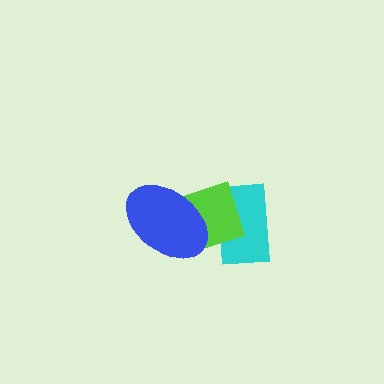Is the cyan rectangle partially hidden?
Yes, it is partially covered by another shape.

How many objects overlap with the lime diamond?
2 objects overlap with the lime diamond.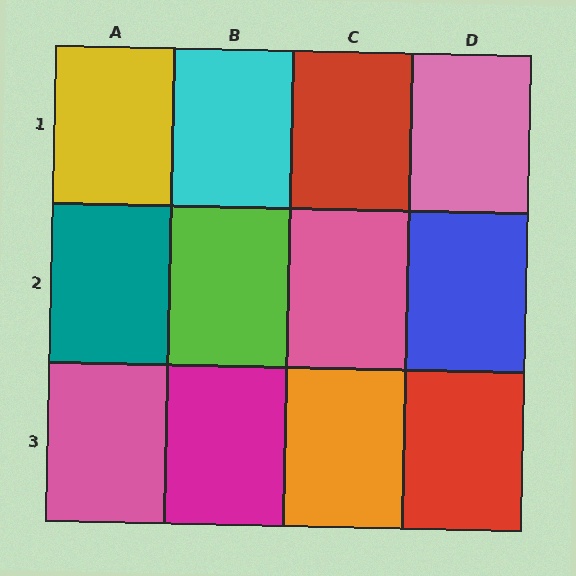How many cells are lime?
1 cell is lime.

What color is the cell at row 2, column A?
Teal.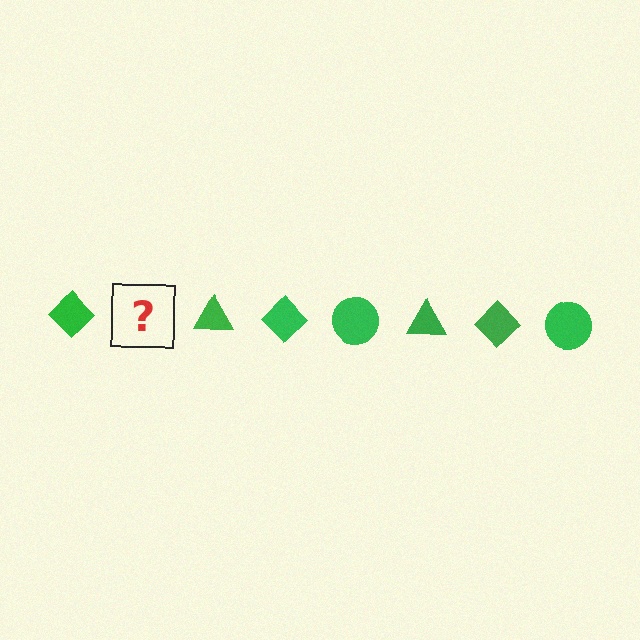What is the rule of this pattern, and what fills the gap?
The rule is that the pattern cycles through diamond, circle, triangle shapes in green. The gap should be filled with a green circle.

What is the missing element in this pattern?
The missing element is a green circle.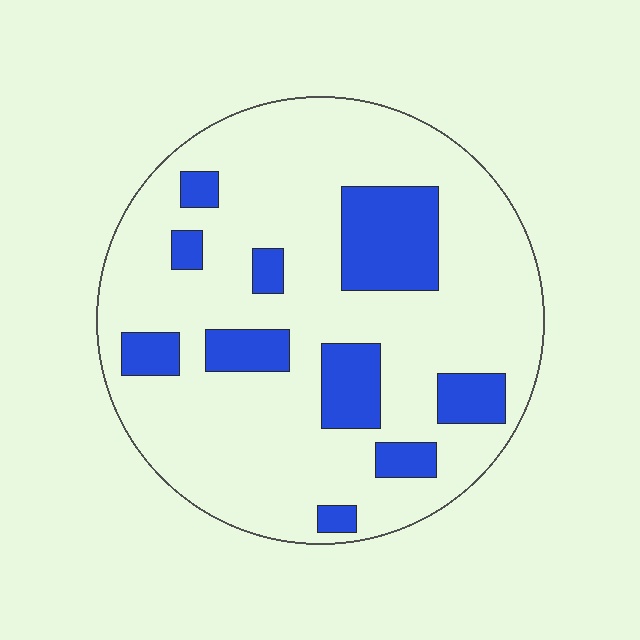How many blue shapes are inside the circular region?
10.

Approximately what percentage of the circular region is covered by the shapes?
Approximately 20%.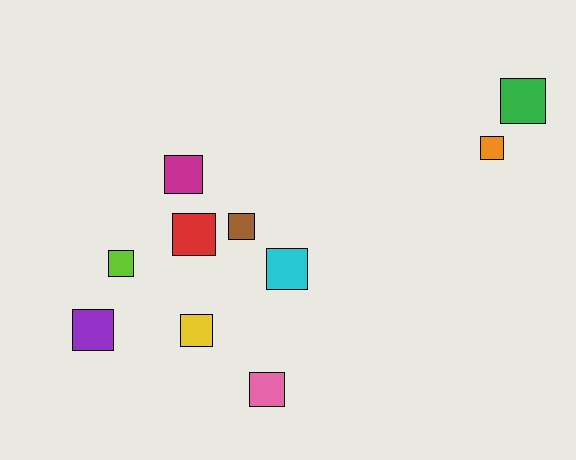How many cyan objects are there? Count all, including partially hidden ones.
There is 1 cyan object.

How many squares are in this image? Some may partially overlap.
There are 10 squares.